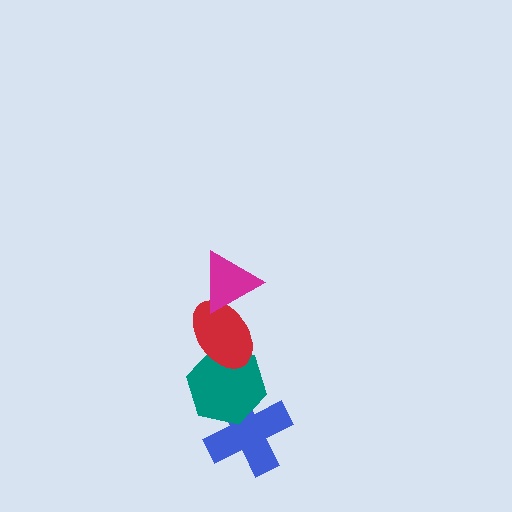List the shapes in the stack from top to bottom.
From top to bottom: the magenta triangle, the red ellipse, the teal hexagon, the blue cross.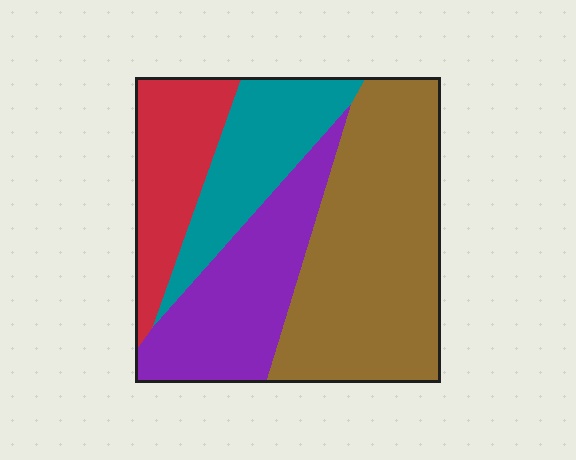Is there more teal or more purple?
Purple.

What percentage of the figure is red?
Red takes up about one sixth (1/6) of the figure.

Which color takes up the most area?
Brown, at roughly 40%.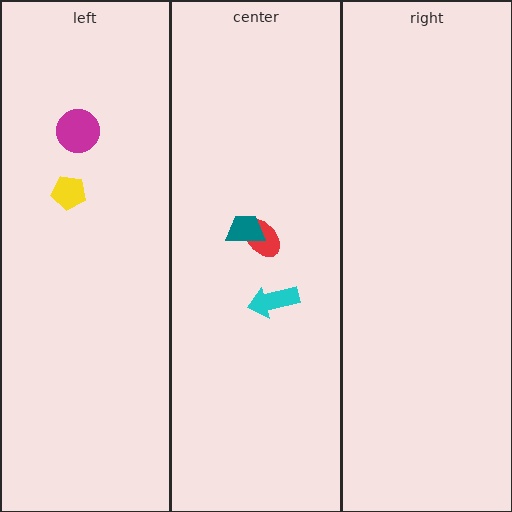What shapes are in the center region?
The red ellipse, the teal trapezoid, the cyan arrow.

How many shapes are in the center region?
3.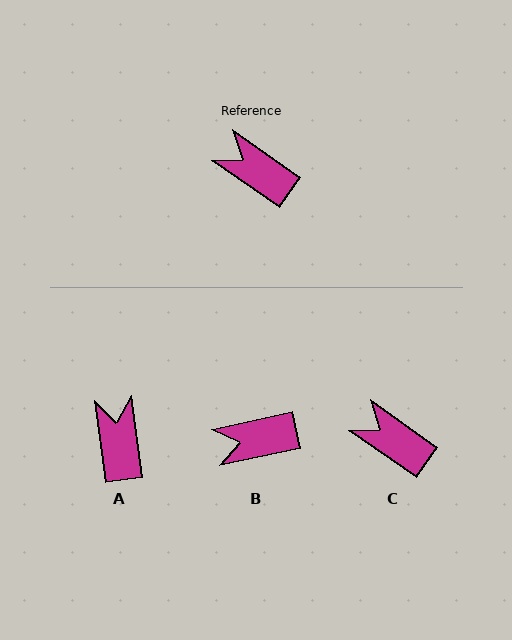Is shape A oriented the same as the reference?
No, it is off by about 47 degrees.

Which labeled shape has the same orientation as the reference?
C.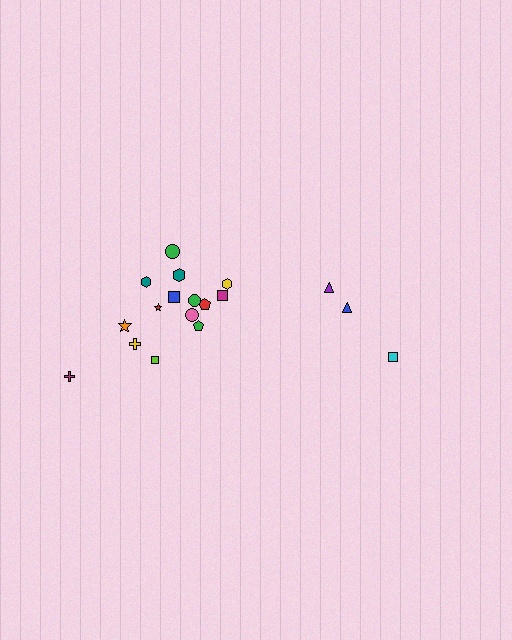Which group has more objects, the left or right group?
The left group.